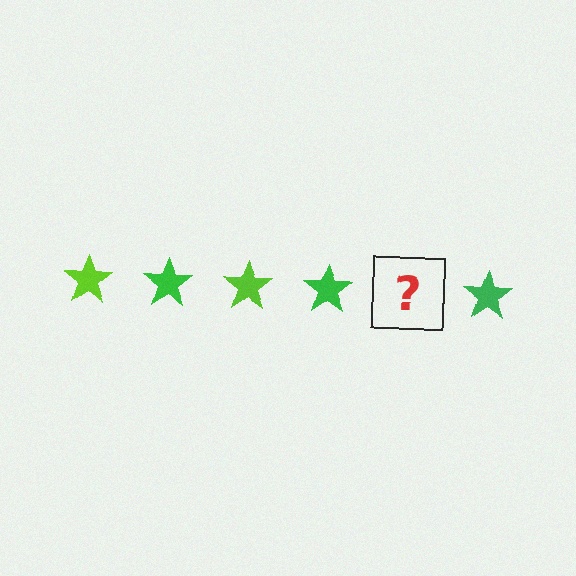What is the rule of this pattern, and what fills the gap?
The rule is that the pattern cycles through lime, green stars. The gap should be filled with a lime star.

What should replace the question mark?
The question mark should be replaced with a lime star.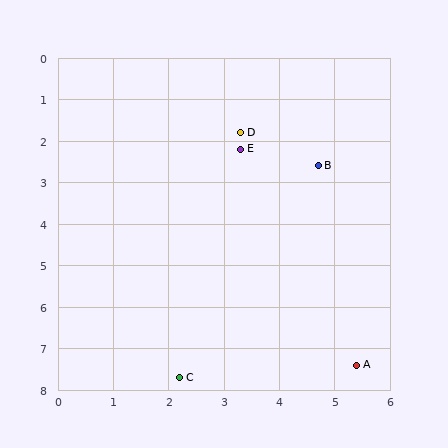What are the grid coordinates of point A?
Point A is at approximately (5.4, 7.4).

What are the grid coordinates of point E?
Point E is at approximately (3.3, 2.2).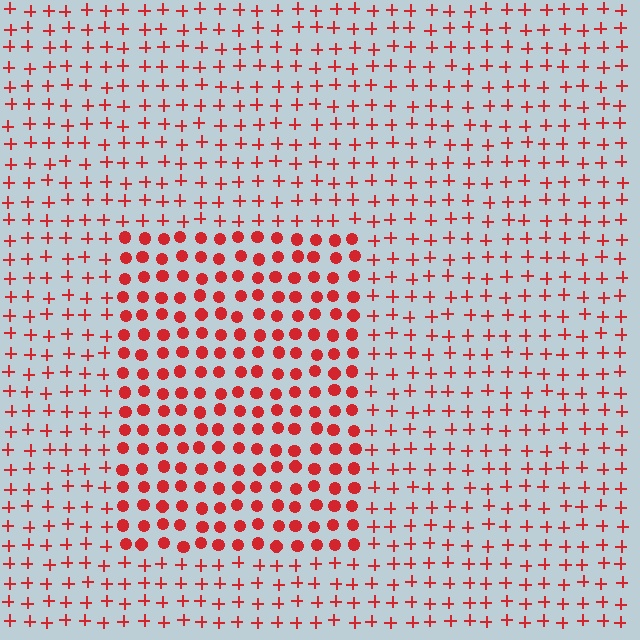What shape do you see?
I see a rectangle.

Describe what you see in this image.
The image is filled with small red elements arranged in a uniform grid. A rectangle-shaped region contains circles, while the surrounding area contains plus signs. The boundary is defined purely by the change in element shape.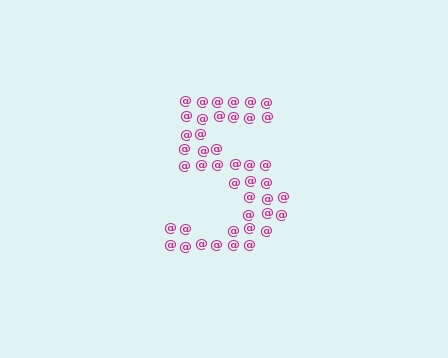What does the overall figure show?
The overall figure shows the digit 5.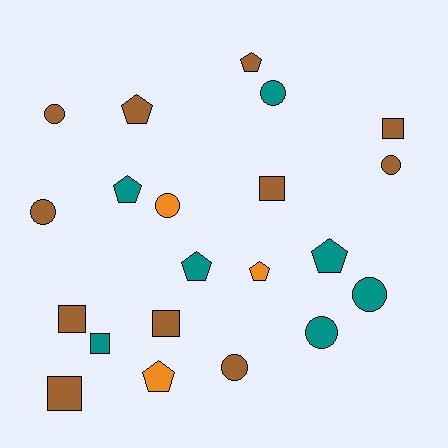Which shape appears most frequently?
Circle, with 8 objects.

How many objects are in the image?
There are 21 objects.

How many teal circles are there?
There are 3 teal circles.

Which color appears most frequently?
Brown, with 11 objects.